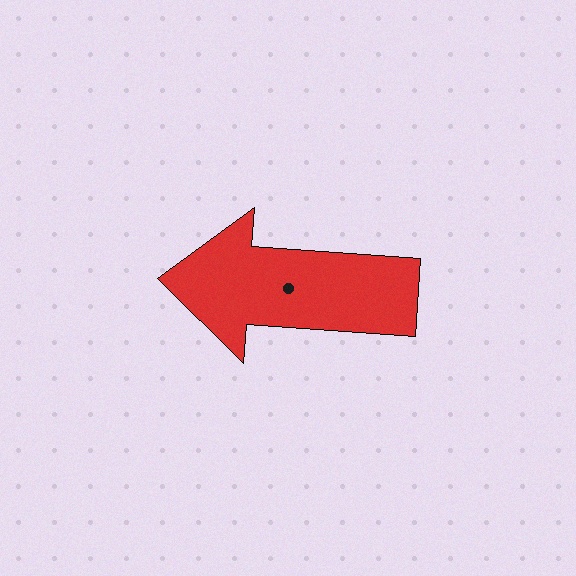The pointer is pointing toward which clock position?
Roughly 9 o'clock.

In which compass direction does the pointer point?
West.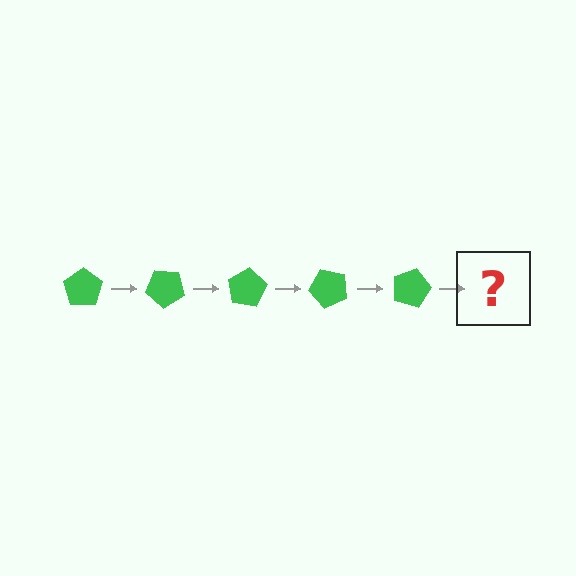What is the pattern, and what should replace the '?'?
The pattern is that the pentagon rotates 40 degrees each step. The '?' should be a green pentagon rotated 200 degrees.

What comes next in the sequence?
The next element should be a green pentagon rotated 200 degrees.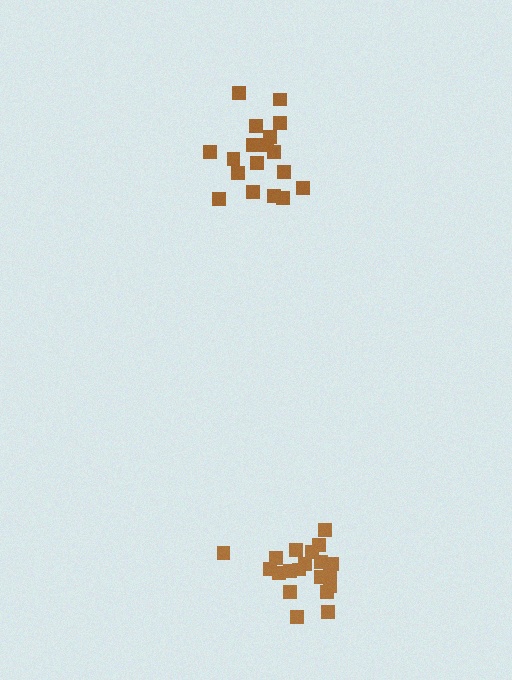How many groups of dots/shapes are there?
There are 2 groups.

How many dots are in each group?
Group 1: 18 dots, Group 2: 21 dots (39 total).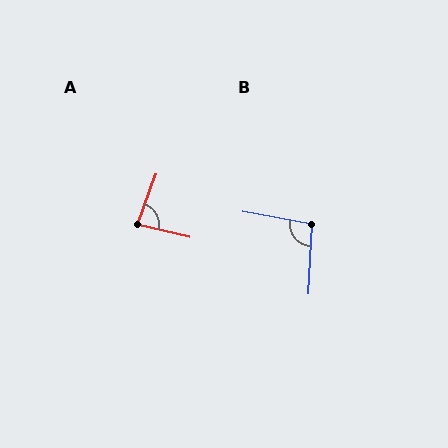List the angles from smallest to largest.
A (83°), B (98°).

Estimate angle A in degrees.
Approximately 83 degrees.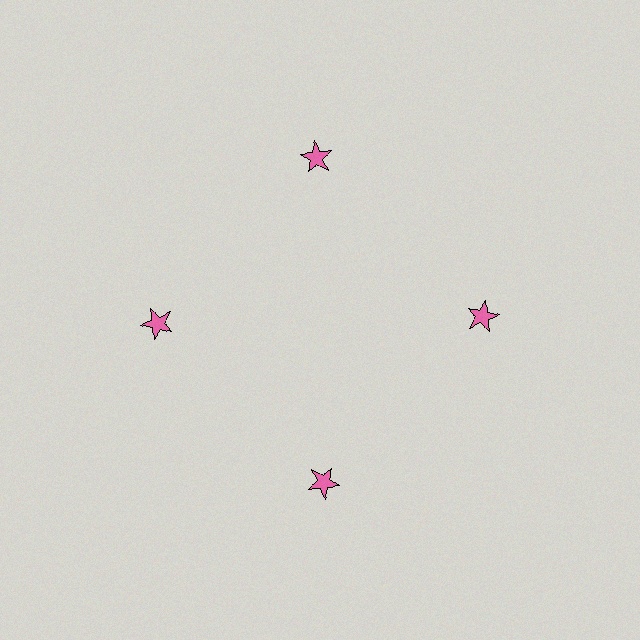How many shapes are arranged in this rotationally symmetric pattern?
There are 4 shapes, arranged in 4 groups of 1.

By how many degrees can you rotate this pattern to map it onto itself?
The pattern maps onto itself every 90 degrees of rotation.